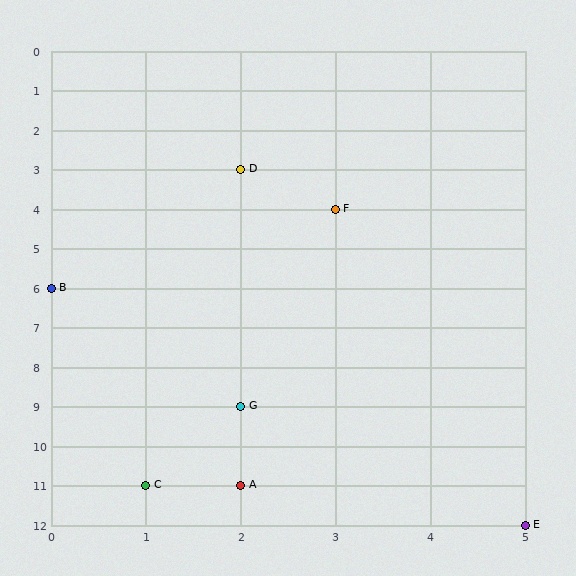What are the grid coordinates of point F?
Point F is at grid coordinates (3, 4).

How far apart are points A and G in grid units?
Points A and G are 2 rows apart.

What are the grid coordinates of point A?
Point A is at grid coordinates (2, 11).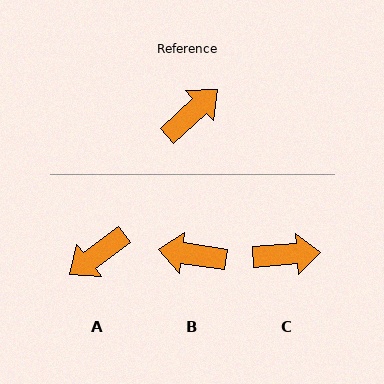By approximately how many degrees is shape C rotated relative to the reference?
Approximately 39 degrees clockwise.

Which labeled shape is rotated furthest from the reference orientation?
A, about 174 degrees away.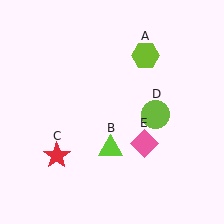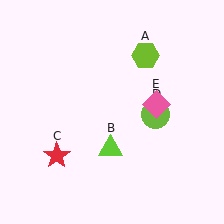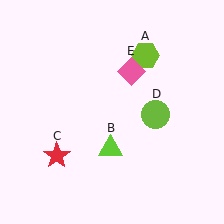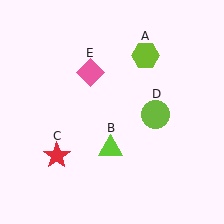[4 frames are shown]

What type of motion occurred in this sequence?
The pink diamond (object E) rotated counterclockwise around the center of the scene.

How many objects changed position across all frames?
1 object changed position: pink diamond (object E).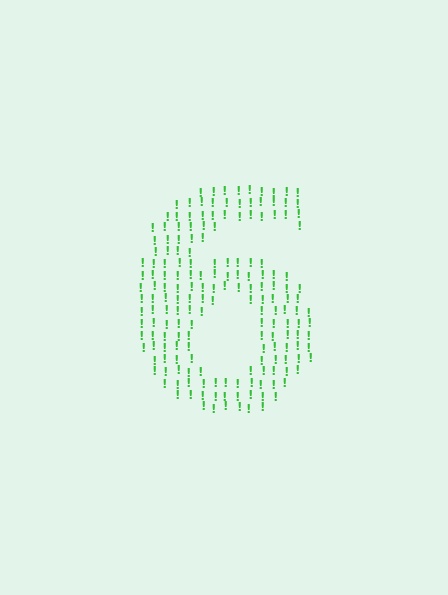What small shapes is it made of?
It is made of small exclamation marks.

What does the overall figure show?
The overall figure shows the digit 6.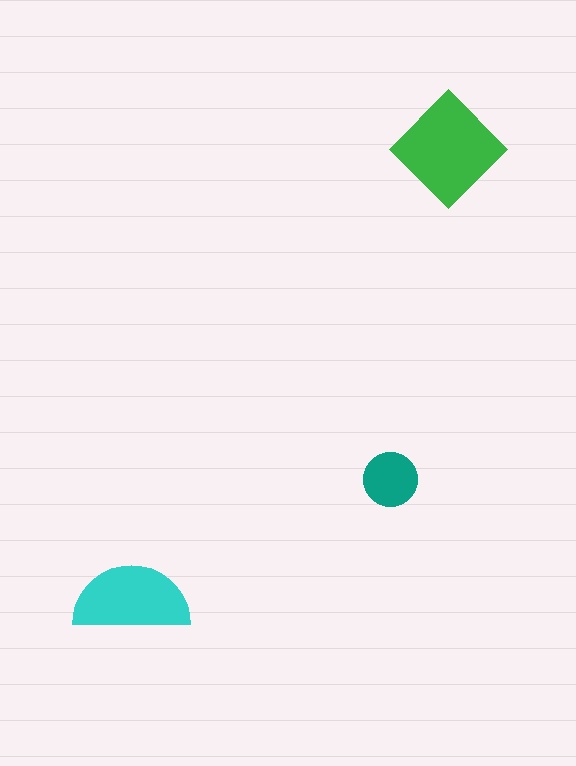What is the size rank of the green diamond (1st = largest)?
1st.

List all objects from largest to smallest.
The green diamond, the cyan semicircle, the teal circle.